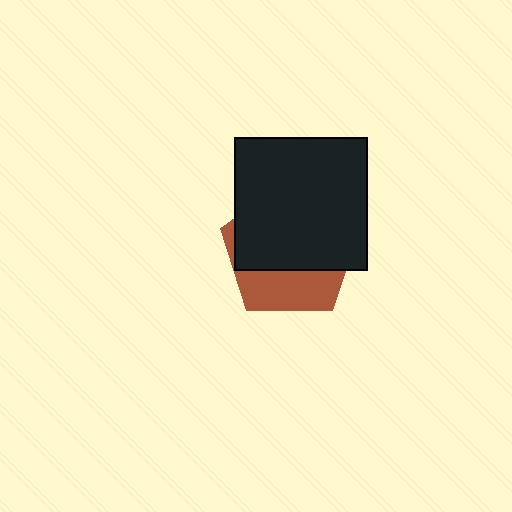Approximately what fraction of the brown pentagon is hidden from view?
Roughly 67% of the brown pentagon is hidden behind the black square.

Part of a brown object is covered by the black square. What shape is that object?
It is a pentagon.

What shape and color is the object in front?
The object in front is a black square.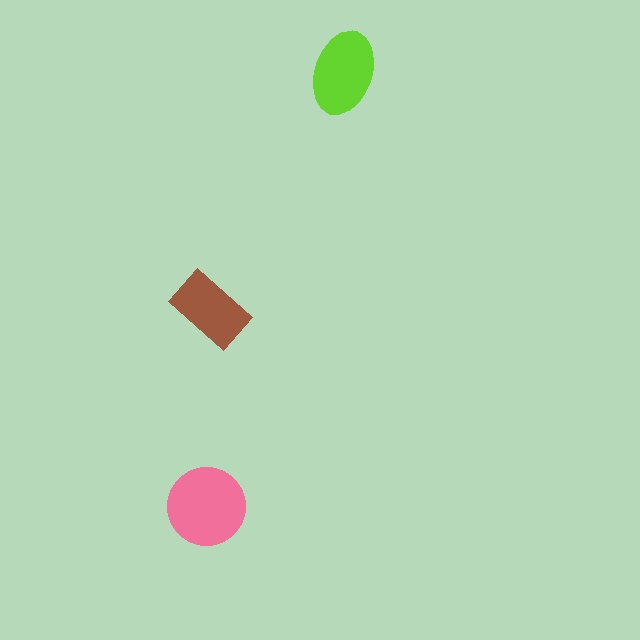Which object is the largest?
The pink circle.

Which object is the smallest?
The brown rectangle.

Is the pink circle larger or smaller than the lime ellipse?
Larger.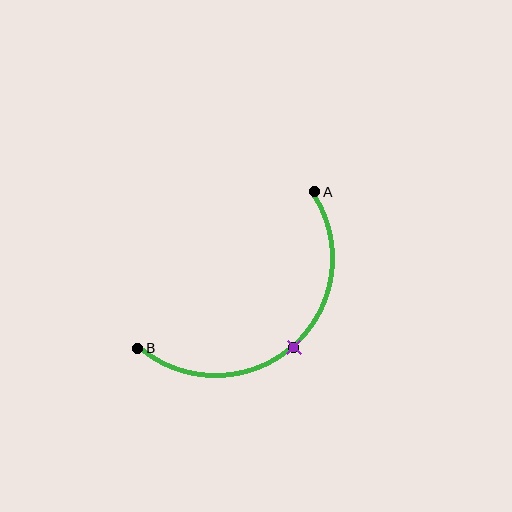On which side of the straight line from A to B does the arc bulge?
The arc bulges below and to the right of the straight line connecting A and B.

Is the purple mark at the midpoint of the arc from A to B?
Yes. The purple mark lies on the arc at equal arc-length from both A and B — it is the arc midpoint.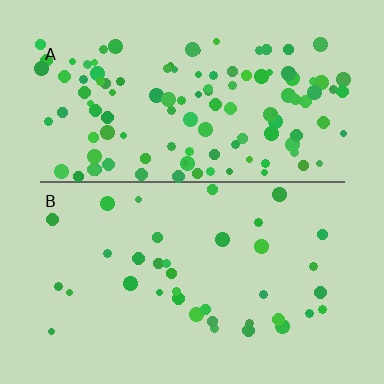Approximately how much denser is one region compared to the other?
Approximately 3.3× — region A over region B.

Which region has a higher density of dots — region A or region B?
A (the top).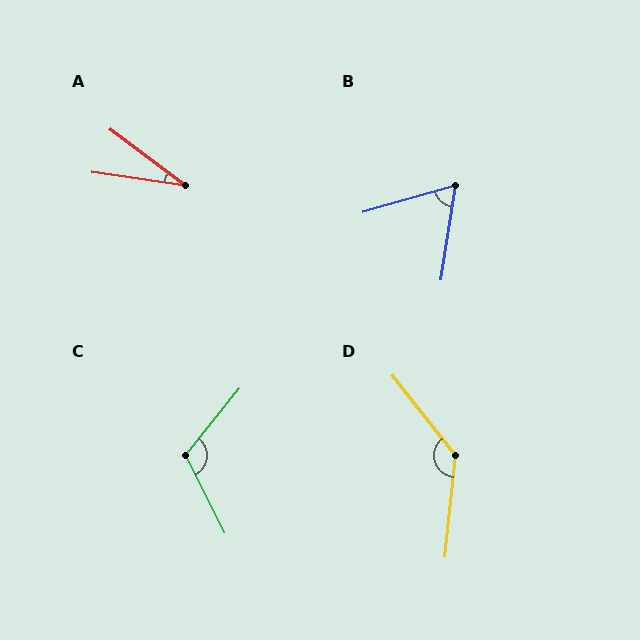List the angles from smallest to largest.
A (29°), B (66°), C (115°), D (136°).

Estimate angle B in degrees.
Approximately 66 degrees.